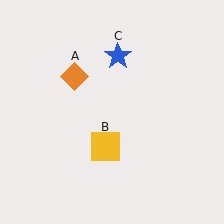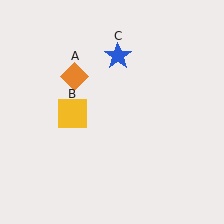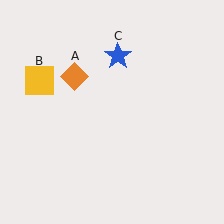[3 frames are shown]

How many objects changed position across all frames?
1 object changed position: yellow square (object B).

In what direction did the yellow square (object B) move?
The yellow square (object B) moved up and to the left.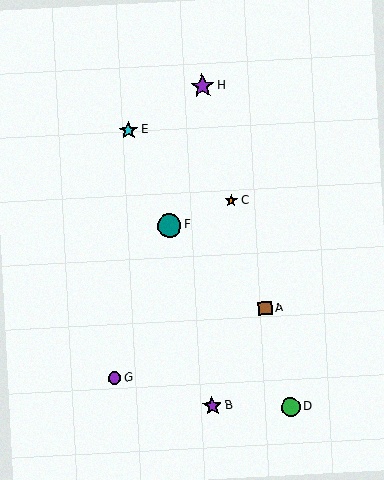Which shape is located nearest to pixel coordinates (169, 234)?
The teal circle (labeled F) at (169, 226) is nearest to that location.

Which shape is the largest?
The purple star (labeled H) is the largest.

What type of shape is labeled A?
Shape A is a brown square.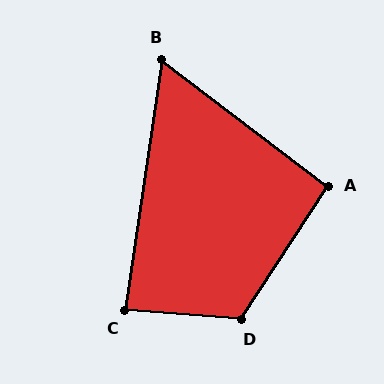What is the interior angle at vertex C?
Approximately 86 degrees (approximately right).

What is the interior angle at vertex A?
Approximately 94 degrees (approximately right).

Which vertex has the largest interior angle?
D, at approximately 119 degrees.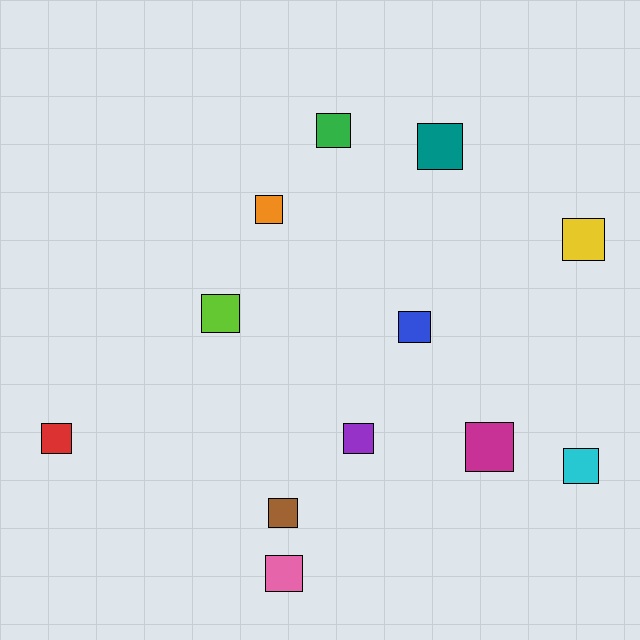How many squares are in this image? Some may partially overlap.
There are 12 squares.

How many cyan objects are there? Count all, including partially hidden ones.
There is 1 cyan object.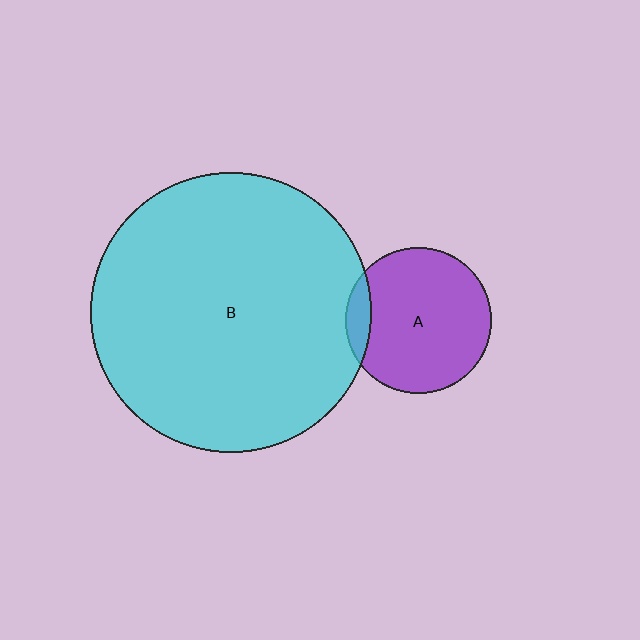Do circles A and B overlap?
Yes.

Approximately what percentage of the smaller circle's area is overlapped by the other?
Approximately 10%.